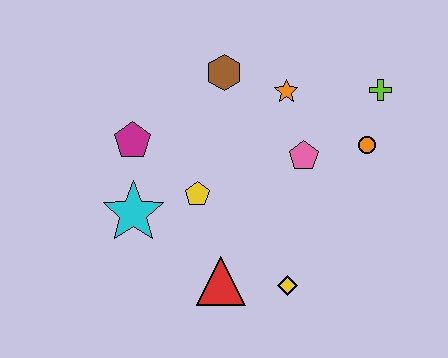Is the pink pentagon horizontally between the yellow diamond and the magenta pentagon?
No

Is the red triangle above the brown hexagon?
No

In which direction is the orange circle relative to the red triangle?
The orange circle is to the right of the red triangle.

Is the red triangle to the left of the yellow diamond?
Yes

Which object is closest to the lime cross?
The orange circle is closest to the lime cross.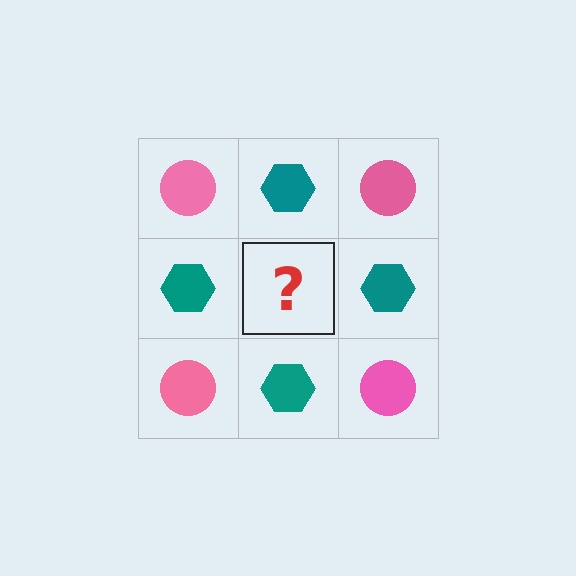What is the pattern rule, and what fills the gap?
The rule is that it alternates pink circle and teal hexagon in a checkerboard pattern. The gap should be filled with a pink circle.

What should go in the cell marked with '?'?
The missing cell should contain a pink circle.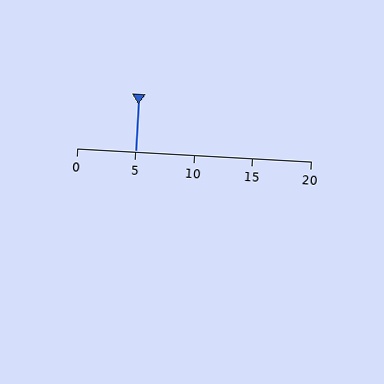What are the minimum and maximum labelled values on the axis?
The axis runs from 0 to 20.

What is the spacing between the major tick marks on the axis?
The major ticks are spaced 5 apart.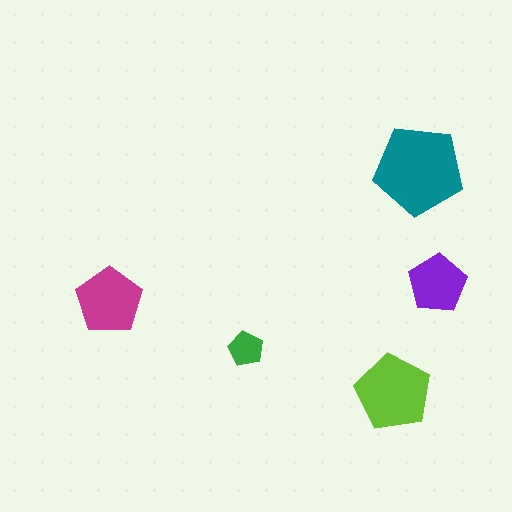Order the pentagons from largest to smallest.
the teal one, the lime one, the magenta one, the purple one, the green one.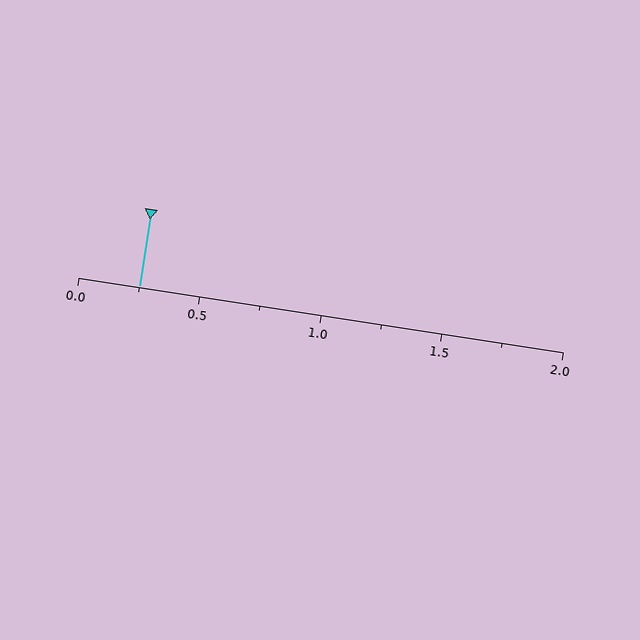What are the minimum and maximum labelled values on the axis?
The axis runs from 0.0 to 2.0.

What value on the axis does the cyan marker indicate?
The marker indicates approximately 0.25.